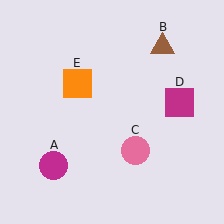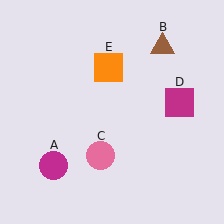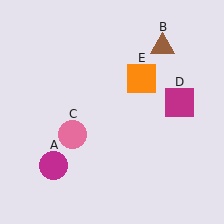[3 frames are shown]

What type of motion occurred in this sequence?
The pink circle (object C), orange square (object E) rotated clockwise around the center of the scene.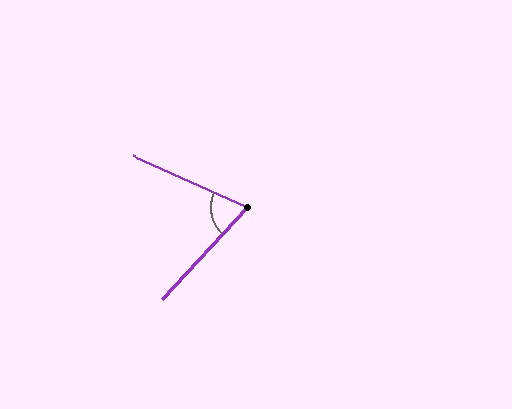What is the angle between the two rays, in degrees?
Approximately 71 degrees.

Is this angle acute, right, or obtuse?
It is acute.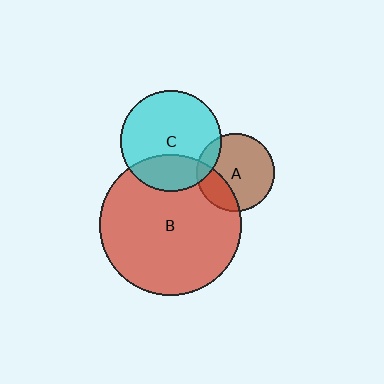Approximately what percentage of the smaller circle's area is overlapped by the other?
Approximately 15%.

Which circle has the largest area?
Circle B (red).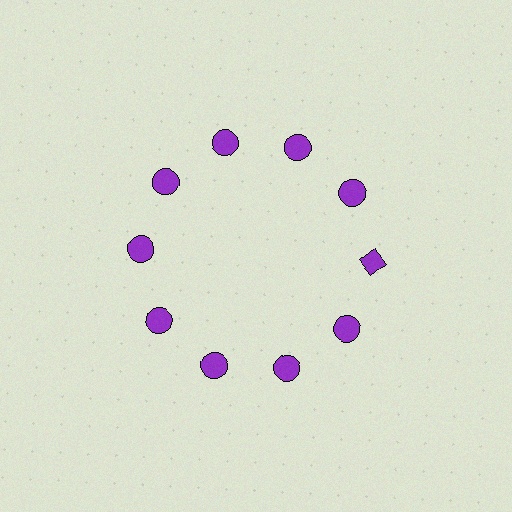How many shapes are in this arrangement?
There are 10 shapes arranged in a ring pattern.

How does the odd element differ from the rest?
It has a different shape: diamond instead of circle.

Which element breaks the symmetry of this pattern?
The purple diamond at roughly the 3 o'clock position breaks the symmetry. All other shapes are purple circles.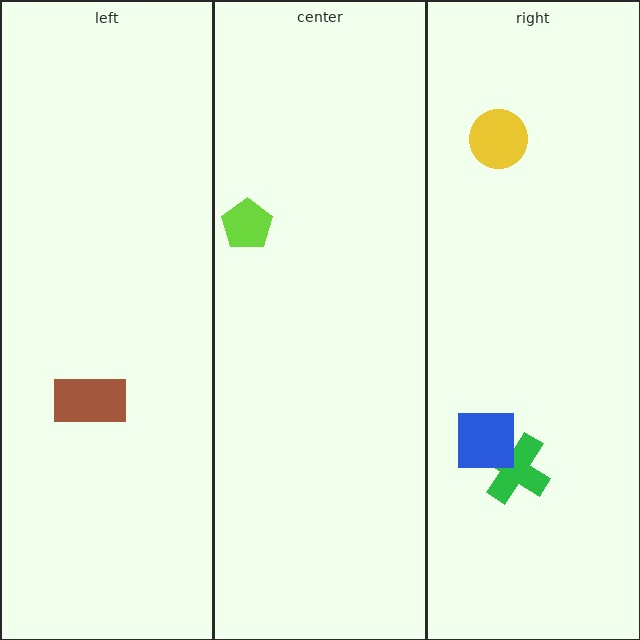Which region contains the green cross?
The right region.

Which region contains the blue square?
The right region.